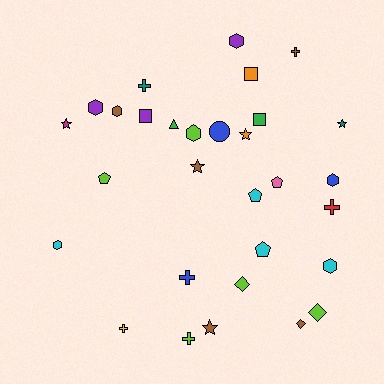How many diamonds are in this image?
There are 3 diamonds.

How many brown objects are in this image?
There are 5 brown objects.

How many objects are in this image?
There are 30 objects.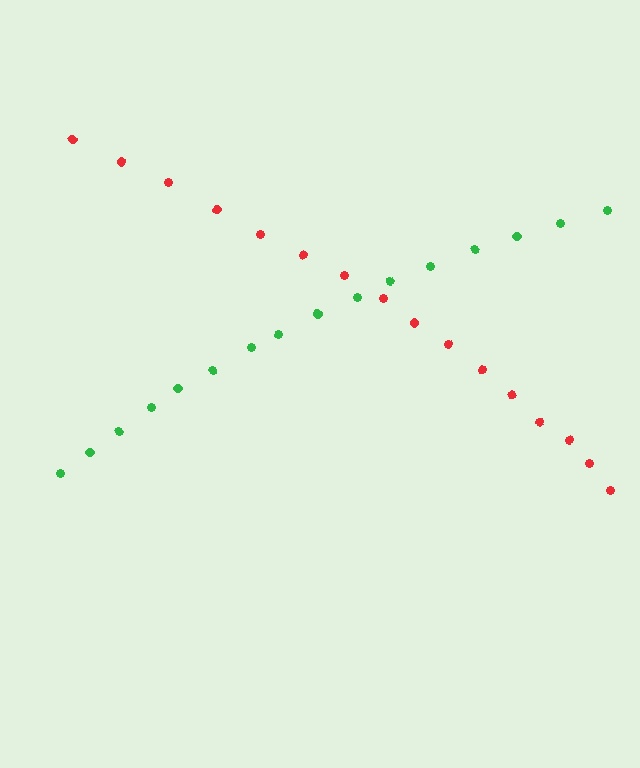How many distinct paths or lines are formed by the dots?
There are 2 distinct paths.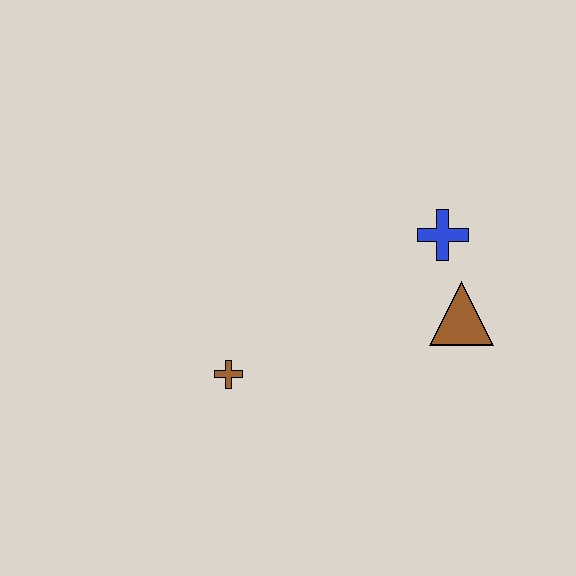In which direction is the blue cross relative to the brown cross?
The blue cross is to the right of the brown cross.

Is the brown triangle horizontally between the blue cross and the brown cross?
No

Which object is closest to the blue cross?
The brown triangle is closest to the blue cross.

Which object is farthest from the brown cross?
The blue cross is farthest from the brown cross.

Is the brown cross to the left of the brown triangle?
Yes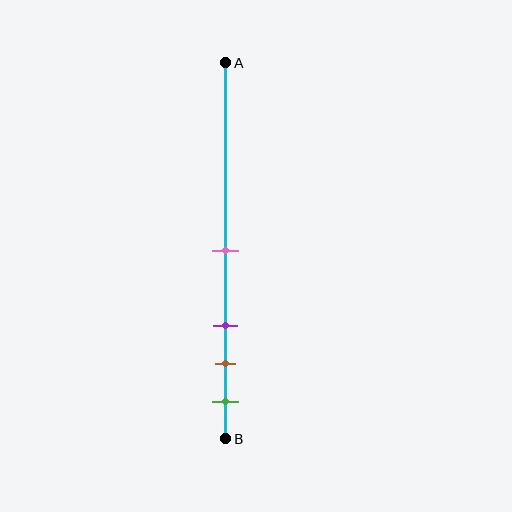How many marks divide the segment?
There are 4 marks dividing the segment.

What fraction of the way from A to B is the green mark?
The green mark is approximately 90% (0.9) of the way from A to B.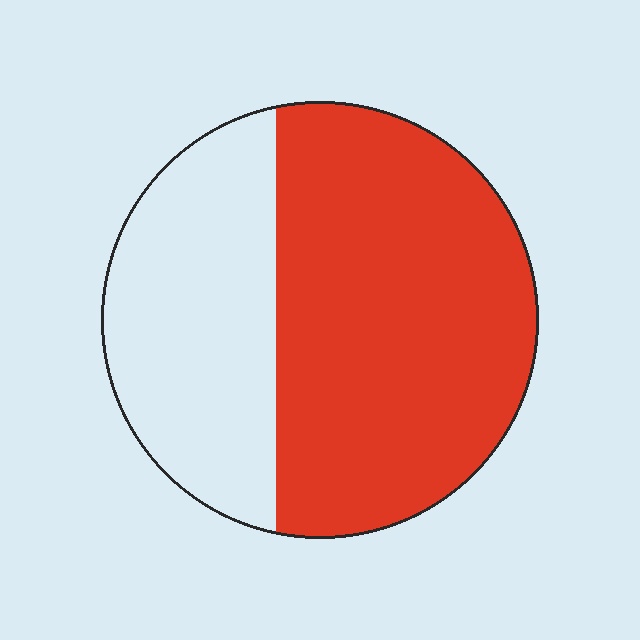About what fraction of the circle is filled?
About five eighths (5/8).